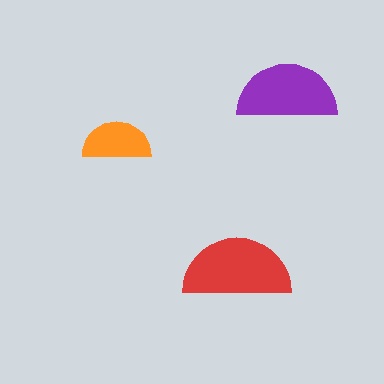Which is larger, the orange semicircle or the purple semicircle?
The purple one.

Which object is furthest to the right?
The purple semicircle is rightmost.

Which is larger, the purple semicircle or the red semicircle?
The red one.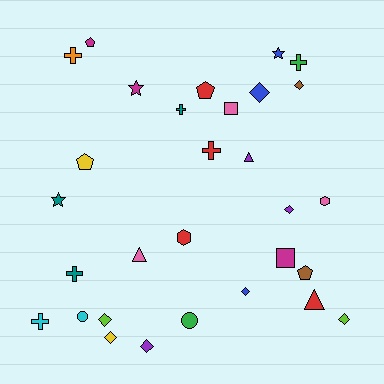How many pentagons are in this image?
There are 4 pentagons.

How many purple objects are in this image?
There are 3 purple objects.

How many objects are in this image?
There are 30 objects.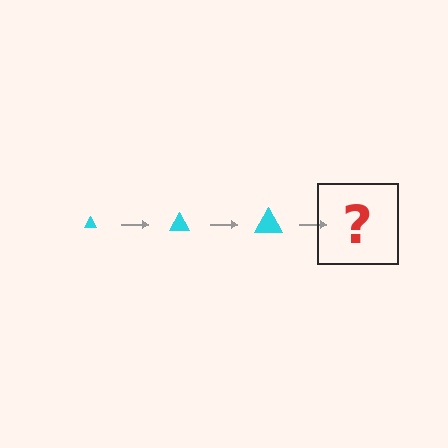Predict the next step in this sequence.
The next step is a cyan triangle, larger than the previous one.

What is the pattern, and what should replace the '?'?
The pattern is that the triangle gets progressively larger each step. The '?' should be a cyan triangle, larger than the previous one.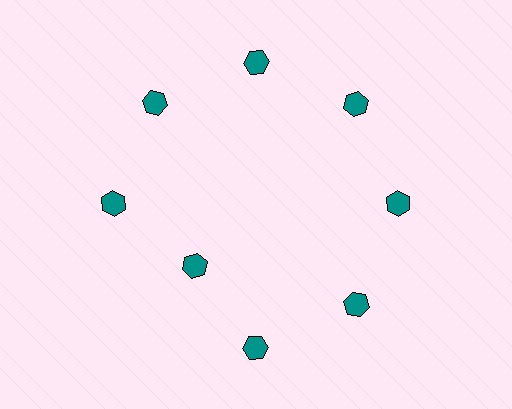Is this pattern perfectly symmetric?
No. The 8 teal hexagons are arranged in a ring, but one element near the 8 o'clock position is pulled inward toward the center, breaking the 8-fold rotational symmetry.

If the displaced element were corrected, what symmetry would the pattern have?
It would have 8-fold rotational symmetry — the pattern would map onto itself every 45 degrees.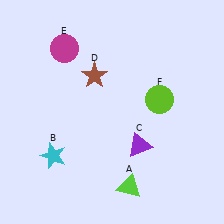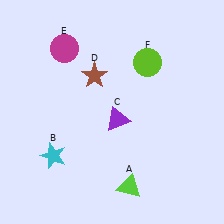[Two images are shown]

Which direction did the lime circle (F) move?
The lime circle (F) moved up.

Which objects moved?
The objects that moved are: the purple triangle (C), the lime circle (F).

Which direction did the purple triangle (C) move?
The purple triangle (C) moved up.